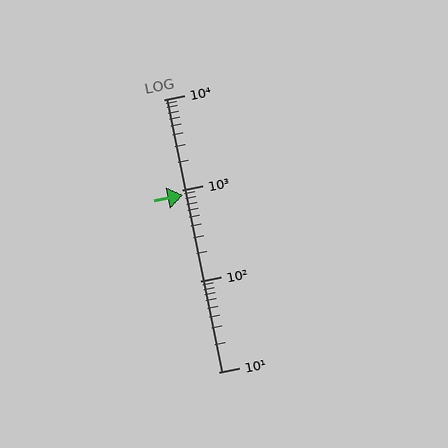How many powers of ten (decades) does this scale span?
The scale spans 3 decades, from 10 to 10000.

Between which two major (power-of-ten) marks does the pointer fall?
The pointer is between 100 and 1000.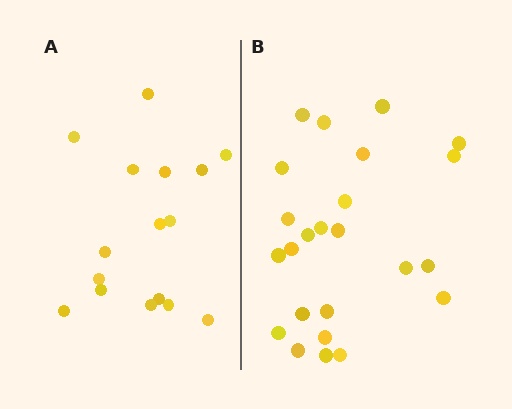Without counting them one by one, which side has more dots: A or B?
Region B (the right region) has more dots.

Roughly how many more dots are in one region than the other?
Region B has roughly 8 or so more dots than region A.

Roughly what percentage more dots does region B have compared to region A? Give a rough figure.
About 50% more.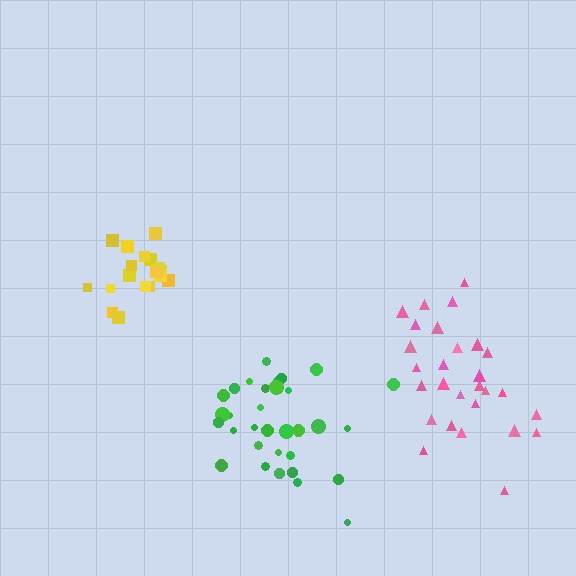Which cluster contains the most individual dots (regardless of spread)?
Green (33).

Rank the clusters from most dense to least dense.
yellow, green, pink.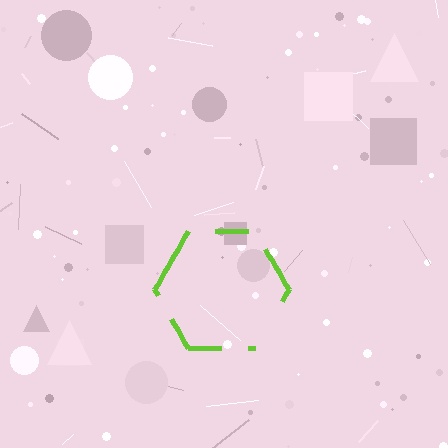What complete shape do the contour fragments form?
The contour fragments form a hexagon.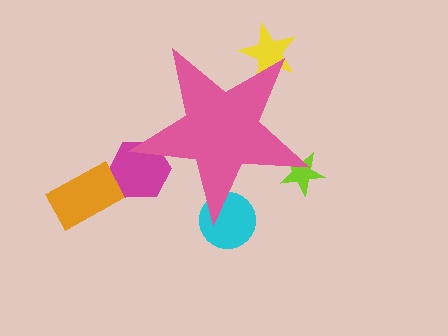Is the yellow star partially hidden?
Yes, the yellow star is partially hidden behind the pink star.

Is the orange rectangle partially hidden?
No, the orange rectangle is fully visible.